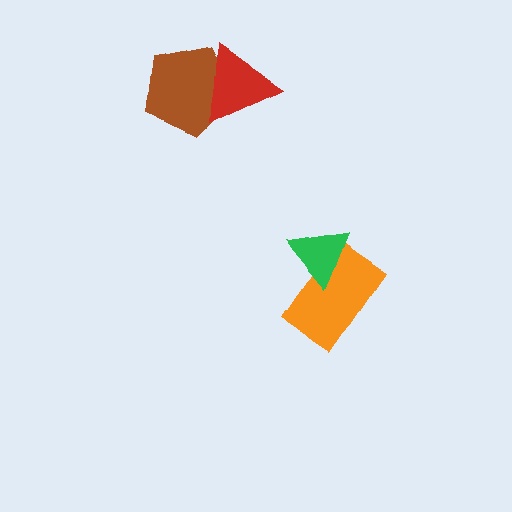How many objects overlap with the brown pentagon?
1 object overlaps with the brown pentagon.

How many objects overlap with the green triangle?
1 object overlaps with the green triangle.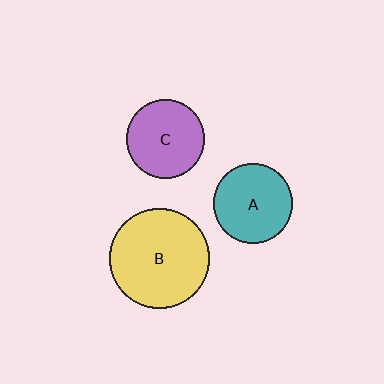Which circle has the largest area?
Circle B (yellow).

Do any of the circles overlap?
No, none of the circles overlap.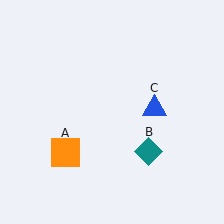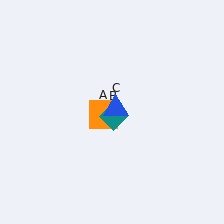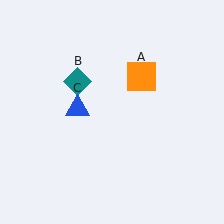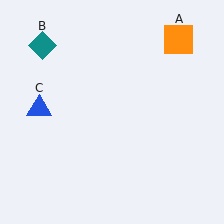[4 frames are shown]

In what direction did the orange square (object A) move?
The orange square (object A) moved up and to the right.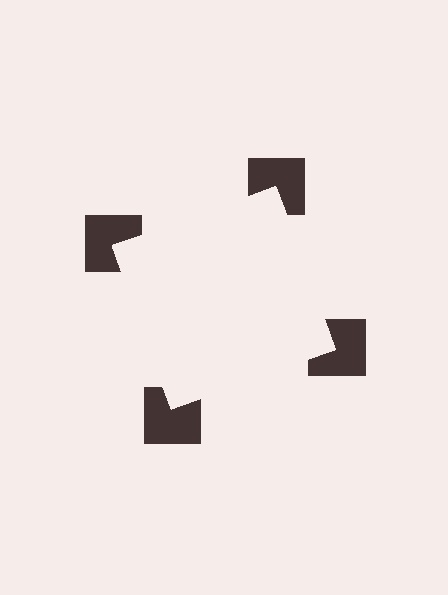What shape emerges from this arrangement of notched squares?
An illusory square — its edges are inferred from the aligned wedge cuts in the notched squares, not physically drawn.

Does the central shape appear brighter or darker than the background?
It typically appears slightly brighter than the background, even though no actual brightness change is drawn.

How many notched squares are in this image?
There are 4 — one at each vertex of the illusory square.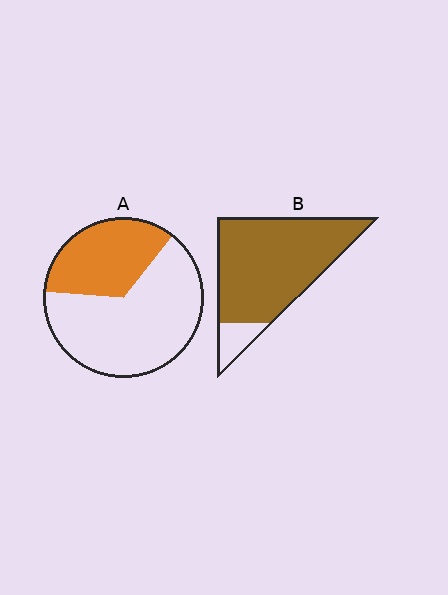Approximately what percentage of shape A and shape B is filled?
A is approximately 35% and B is approximately 90%.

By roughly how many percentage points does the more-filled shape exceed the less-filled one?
By roughly 55 percentage points (B over A).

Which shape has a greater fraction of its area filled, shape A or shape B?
Shape B.